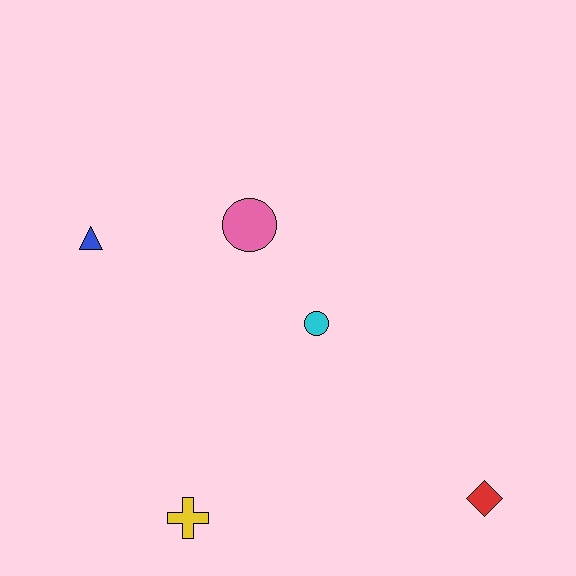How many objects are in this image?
There are 5 objects.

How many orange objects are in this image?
There are no orange objects.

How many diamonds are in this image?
There is 1 diamond.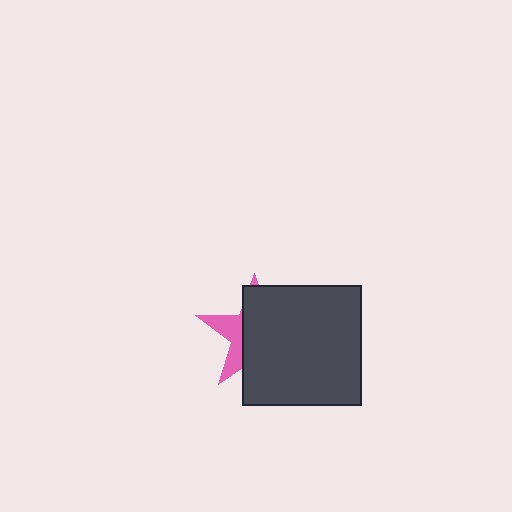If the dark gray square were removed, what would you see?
You would see the complete pink star.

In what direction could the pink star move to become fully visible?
The pink star could move left. That would shift it out from behind the dark gray square entirely.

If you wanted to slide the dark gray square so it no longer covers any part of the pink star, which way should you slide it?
Slide it right — that is the most direct way to separate the two shapes.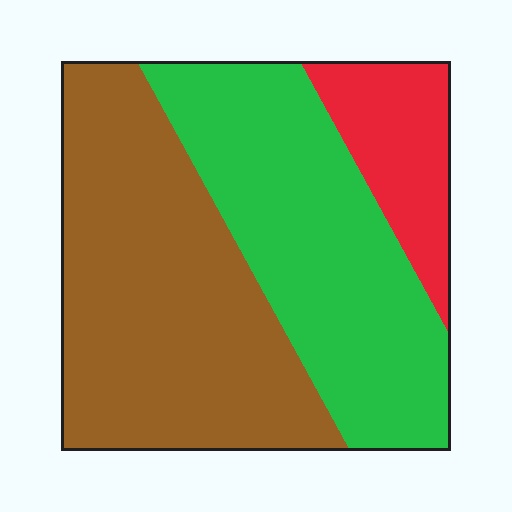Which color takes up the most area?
Brown, at roughly 45%.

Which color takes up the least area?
Red, at roughly 15%.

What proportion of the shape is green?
Green takes up about two fifths (2/5) of the shape.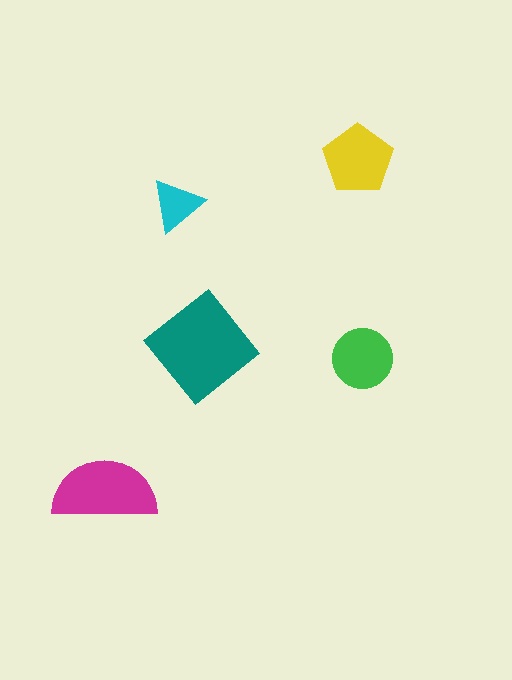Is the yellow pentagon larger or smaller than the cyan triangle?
Larger.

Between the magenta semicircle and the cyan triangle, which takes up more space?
The magenta semicircle.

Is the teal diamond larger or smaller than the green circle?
Larger.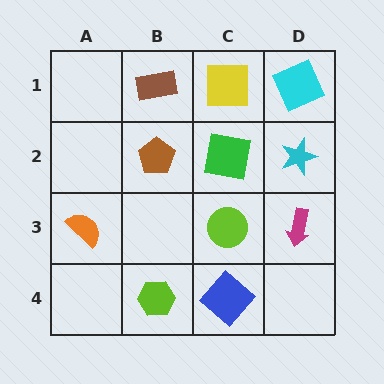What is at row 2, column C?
A green square.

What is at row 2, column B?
A brown pentagon.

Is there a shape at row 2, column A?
No, that cell is empty.